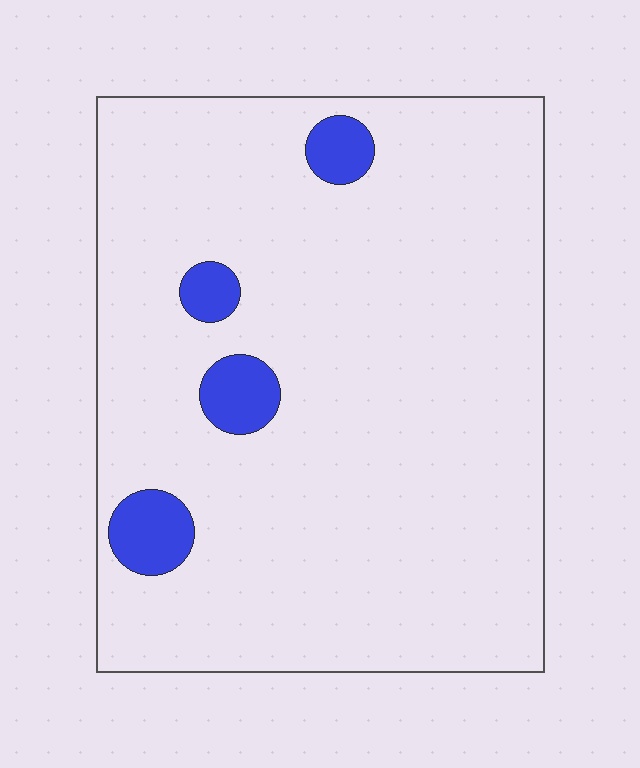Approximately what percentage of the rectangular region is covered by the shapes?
Approximately 5%.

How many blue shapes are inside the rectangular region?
4.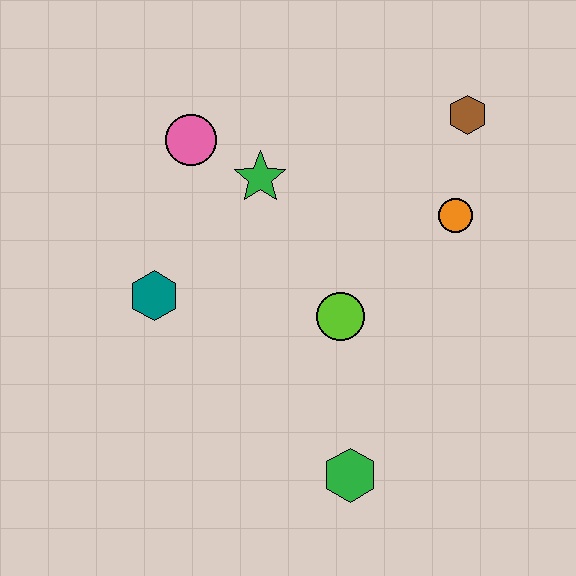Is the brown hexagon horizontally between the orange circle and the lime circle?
No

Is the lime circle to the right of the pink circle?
Yes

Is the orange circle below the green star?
Yes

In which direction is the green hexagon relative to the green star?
The green hexagon is below the green star.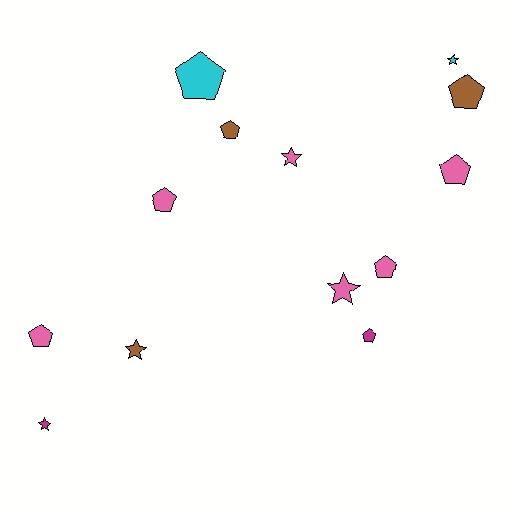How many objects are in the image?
There are 13 objects.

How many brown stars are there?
There is 1 brown star.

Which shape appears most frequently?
Pentagon, with 8 objects.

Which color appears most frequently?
Pink, with 6 objects.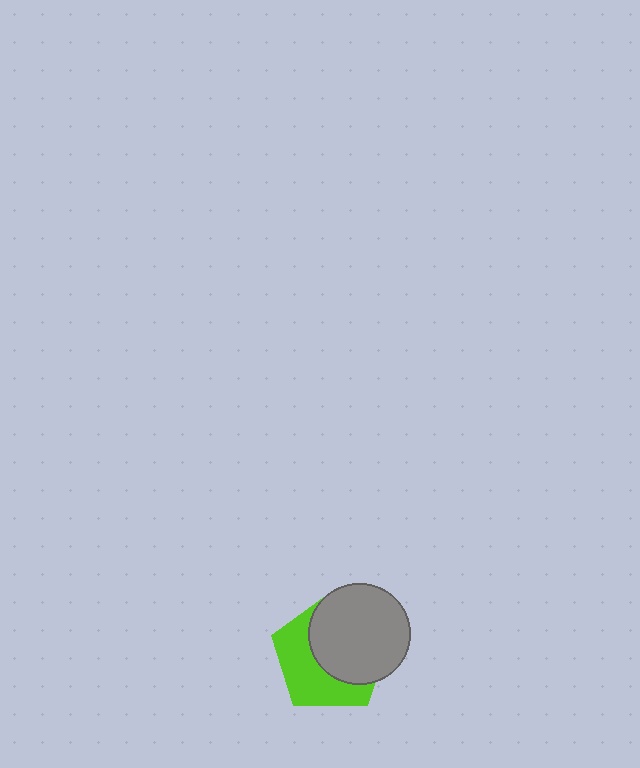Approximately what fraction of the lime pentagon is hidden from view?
Roughly 55% of the lime pentagon is hidden behind the gray circle.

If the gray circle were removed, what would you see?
You would see the complete lime pentagon.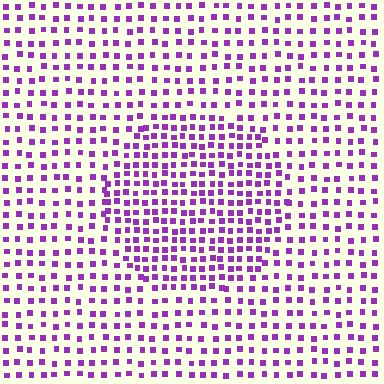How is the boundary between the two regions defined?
The boundary is defined by a change in element density (approximately 1.7x ratio). All elements are the same color, size, and shape.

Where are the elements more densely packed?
The elements are more densely packed inside the circle boundary.